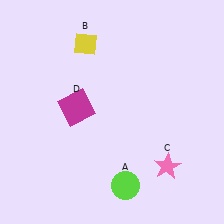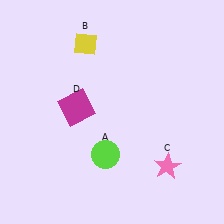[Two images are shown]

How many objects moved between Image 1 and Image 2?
1 object moved between the two images.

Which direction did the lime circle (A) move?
The lime circle (A) moved up.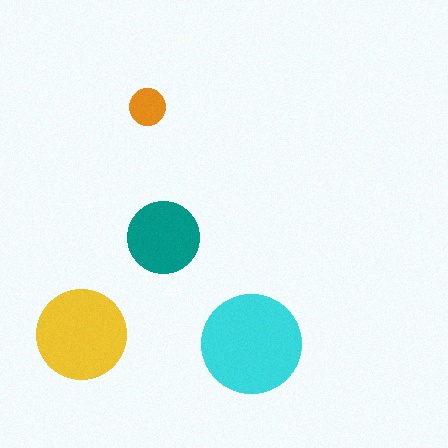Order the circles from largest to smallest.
the cyan one, the yellow one, the teal one, the orange one.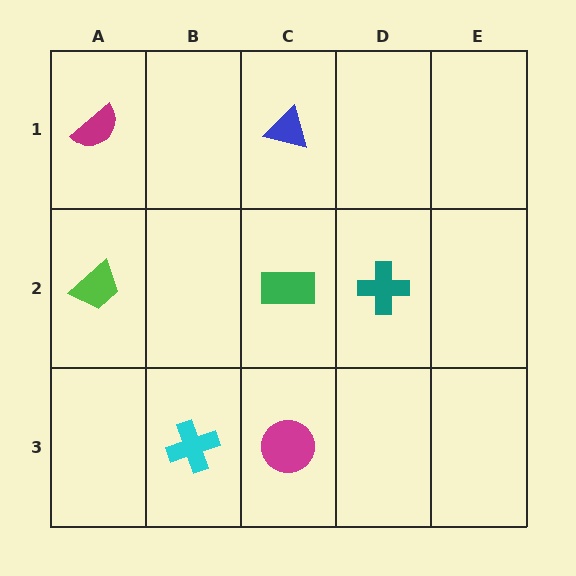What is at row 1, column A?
A magenta semicircle.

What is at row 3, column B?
A cyan cross.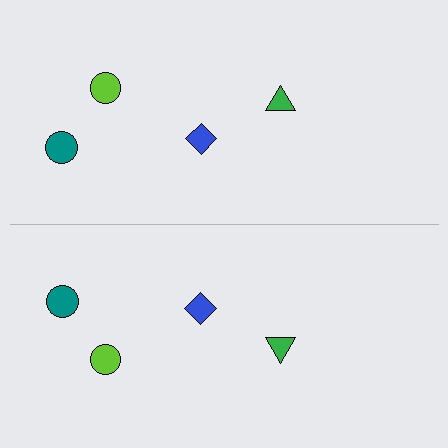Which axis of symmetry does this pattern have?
The pattern has a horizontal axis of symmetry running through the center of the image.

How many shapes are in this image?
There are 8 shapes in this image.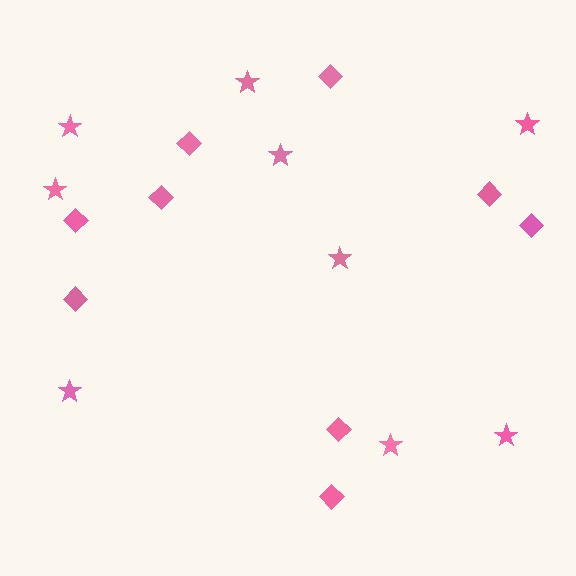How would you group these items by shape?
There are 2 groups: one group of stars (9) and one group of diamonds (9).